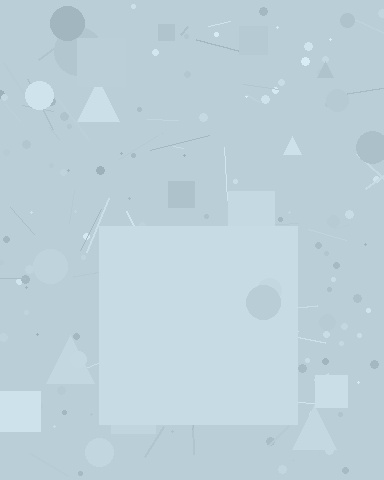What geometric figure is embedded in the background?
A square is embedded in the background.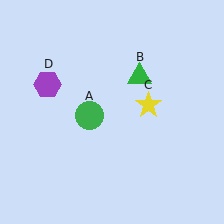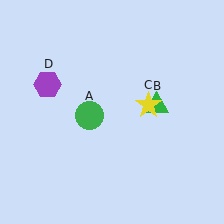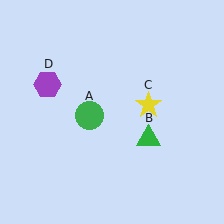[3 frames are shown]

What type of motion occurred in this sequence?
The green triangle (object B) rotated clockwise around the center of the scene.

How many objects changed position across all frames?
1 object changed position: green triangle (object B).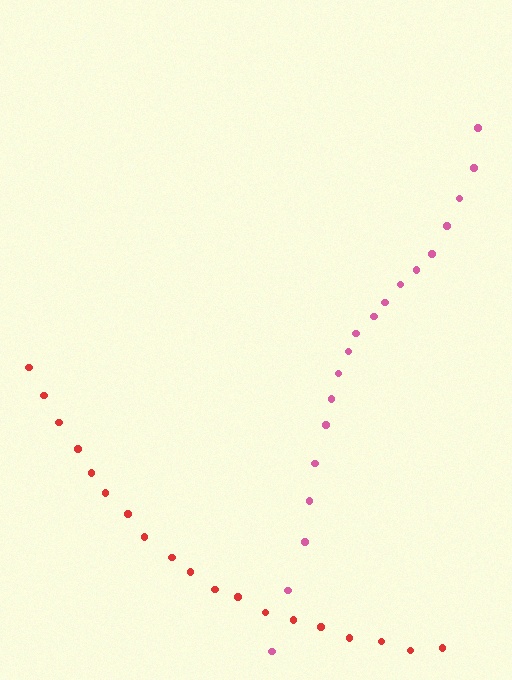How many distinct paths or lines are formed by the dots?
There are 2 distinct paths.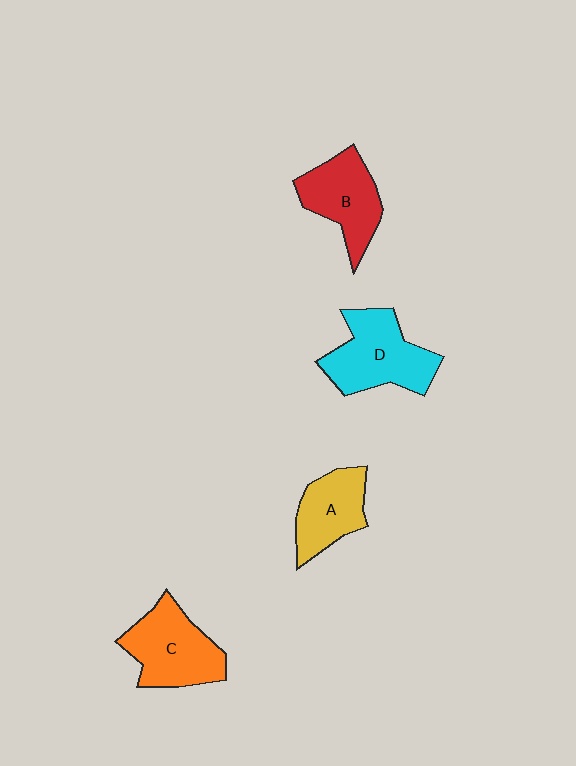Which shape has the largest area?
Shape D (cyan).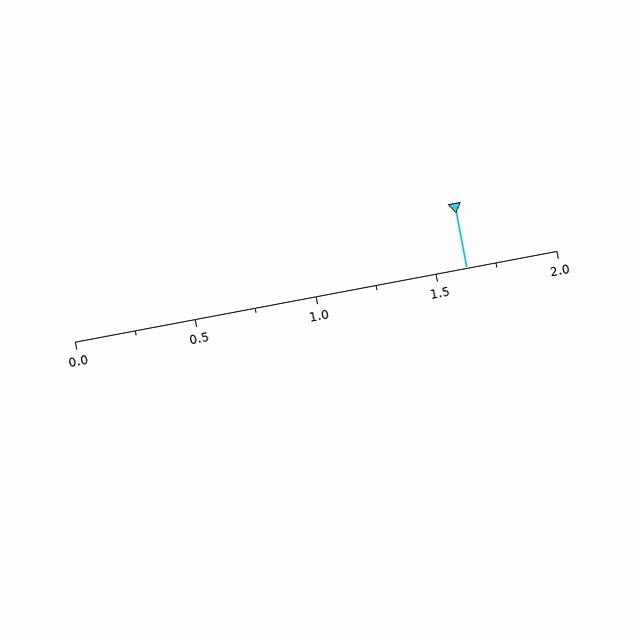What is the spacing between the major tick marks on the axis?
The major ticks are spaced 0.5 apart.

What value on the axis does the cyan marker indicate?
The marker indicates approximately 1.62.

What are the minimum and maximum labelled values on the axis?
The axis runs from 0.0 to 2.0.